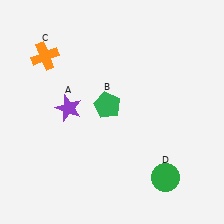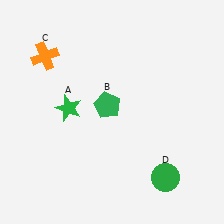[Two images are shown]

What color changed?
The star (A) changed from purple in Image 1 to green in Image 2.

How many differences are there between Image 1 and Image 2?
There is 1 difference between the two images.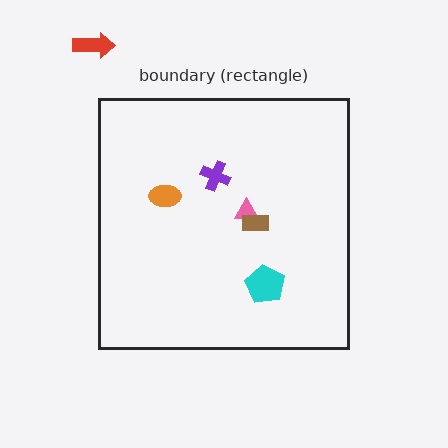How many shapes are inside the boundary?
5 inside, 1 outside.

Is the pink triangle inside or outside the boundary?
Inside.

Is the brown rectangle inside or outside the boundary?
Inside.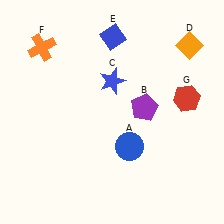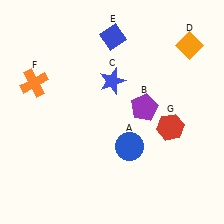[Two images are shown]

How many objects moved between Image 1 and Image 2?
2 objects moved between the two images.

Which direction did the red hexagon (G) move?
The red hexagon (G) moved down.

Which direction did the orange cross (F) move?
The orange cross (F) moved down.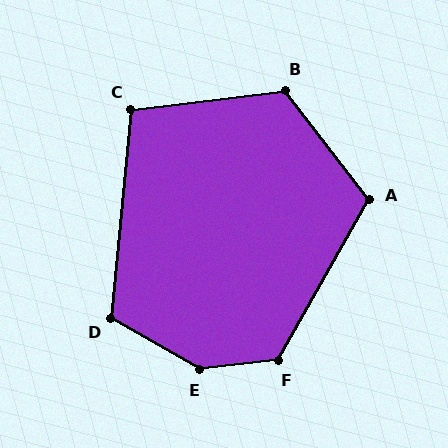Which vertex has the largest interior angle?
E, at approximately 144 degrees.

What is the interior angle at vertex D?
Approximately 114 degrees (obtuse).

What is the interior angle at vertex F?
Approximately 125 degrees (obtuse).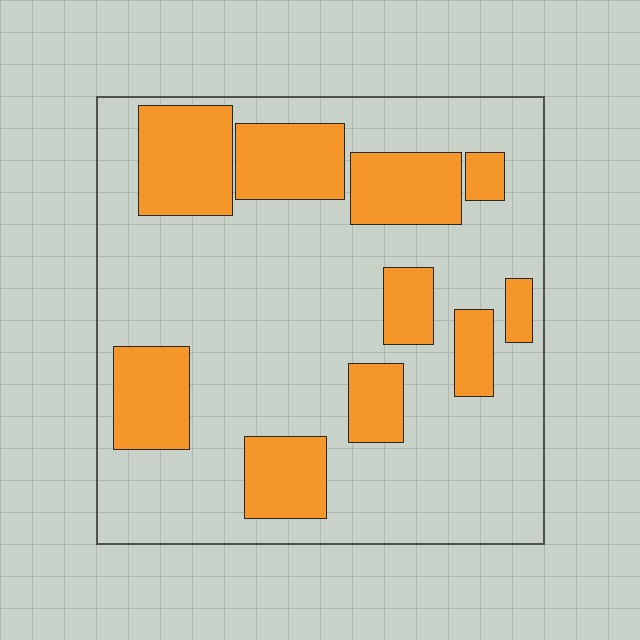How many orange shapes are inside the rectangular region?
10.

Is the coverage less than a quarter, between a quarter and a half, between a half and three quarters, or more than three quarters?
Between a quarter and a half.